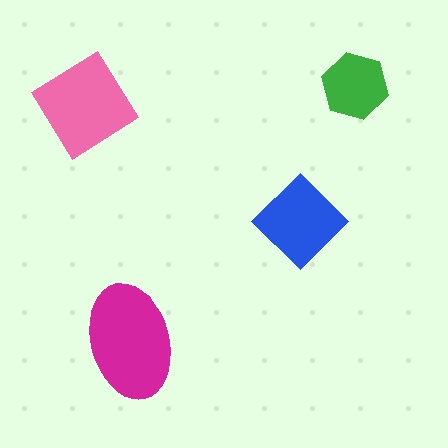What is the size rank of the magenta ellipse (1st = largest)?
1st.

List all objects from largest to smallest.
The magenta ellipse, the pink diamond, the blue diamond, the green hexagon.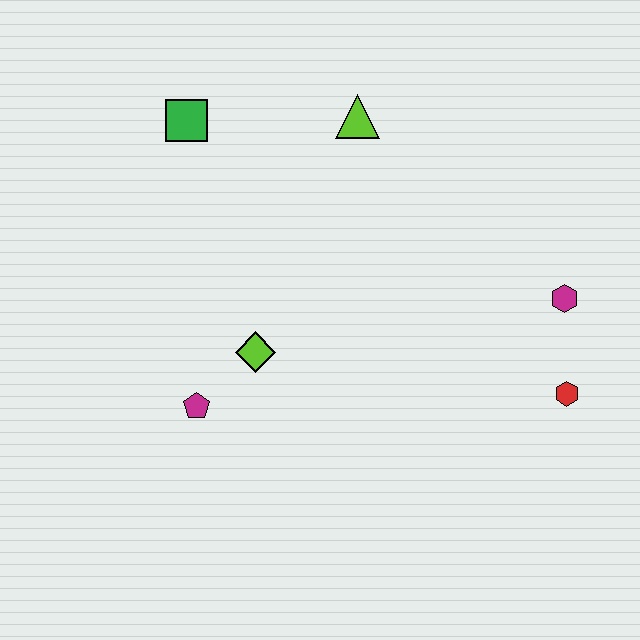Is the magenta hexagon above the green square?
No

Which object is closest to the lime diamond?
The magenta pentagon is closest to the lime diamond.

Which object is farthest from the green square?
The red hexagon is farthest from the green square.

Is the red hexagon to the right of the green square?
Yes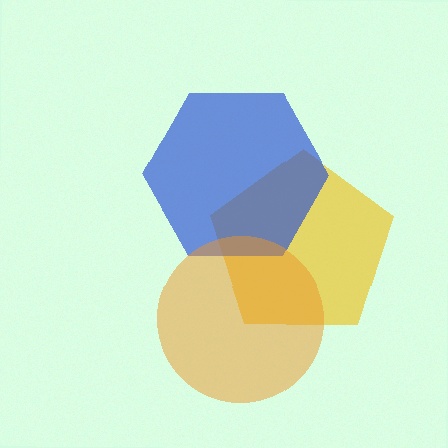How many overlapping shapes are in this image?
There are 3 overlapping shapes in the image.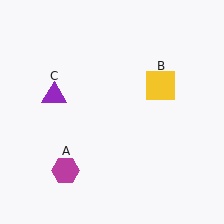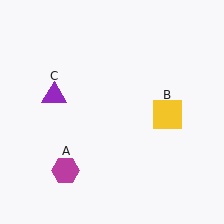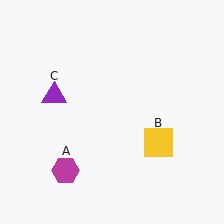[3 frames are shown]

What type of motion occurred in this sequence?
The yellow square (object B) rotated clockwise around the center of the scene.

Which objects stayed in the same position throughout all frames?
Magenta hexagon (object A) and purple triangle (object C) remained stationary.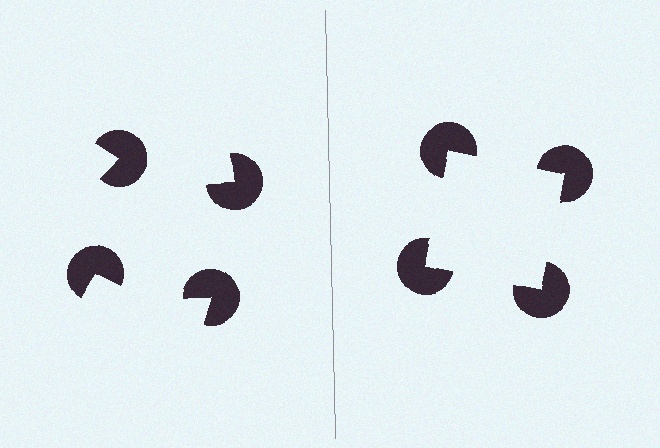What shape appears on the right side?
An illusory square.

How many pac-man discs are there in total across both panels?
8 — 4 on each side.